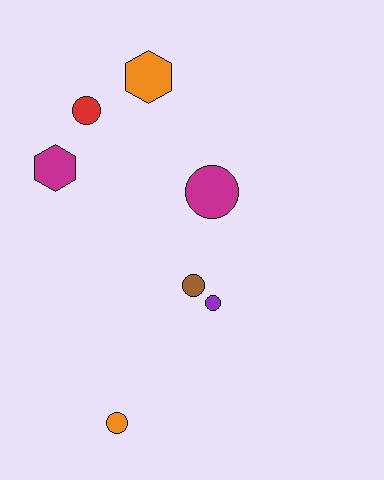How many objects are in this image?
There are 7 objects.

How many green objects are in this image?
There are no green objects.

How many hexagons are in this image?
There are 2 hexagons.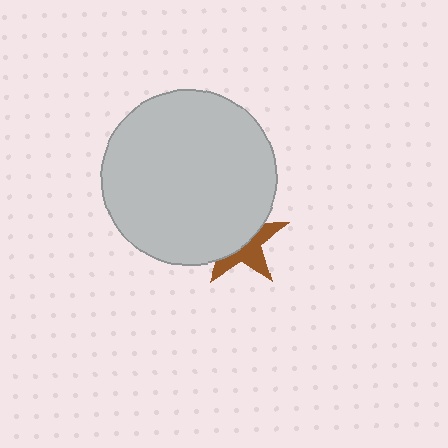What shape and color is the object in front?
The object in front is a light gray circle.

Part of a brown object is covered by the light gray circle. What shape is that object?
It is a star.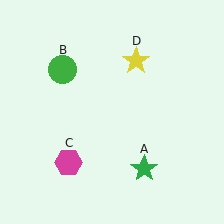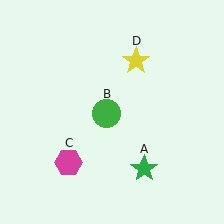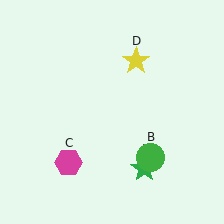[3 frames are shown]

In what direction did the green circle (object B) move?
The green circle (object B) moved down and to the right.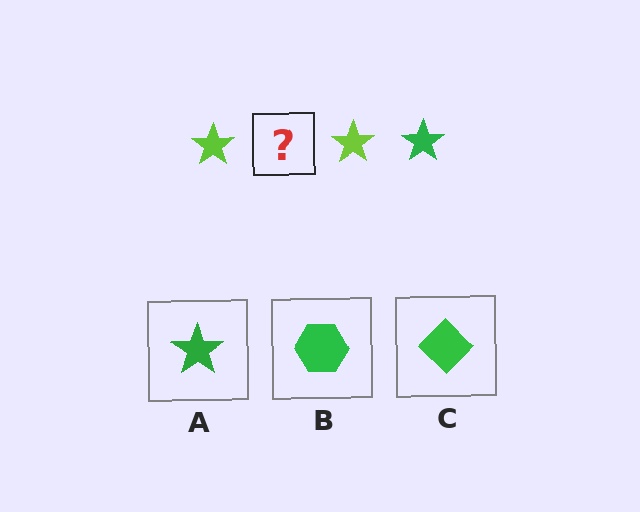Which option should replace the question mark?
Option A.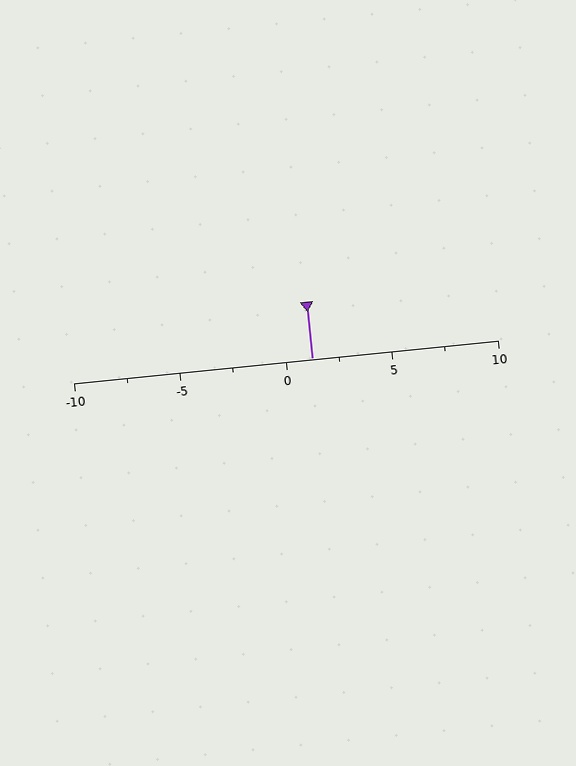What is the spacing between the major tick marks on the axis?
The major ticks are spaced 5 apart.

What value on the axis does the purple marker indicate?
The marker indicates approximately 1.2.